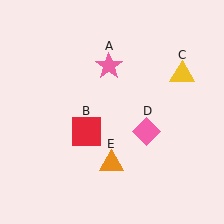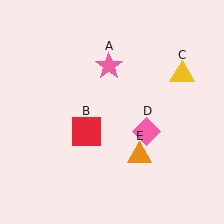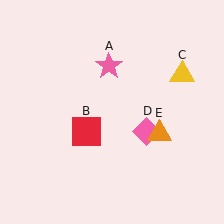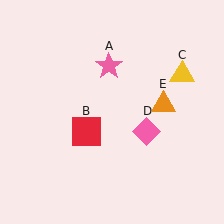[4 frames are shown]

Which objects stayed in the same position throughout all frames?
Pink star (object A) and red square (object B) and yellow triangle (object C) and pink diamond (object D) remained stationary.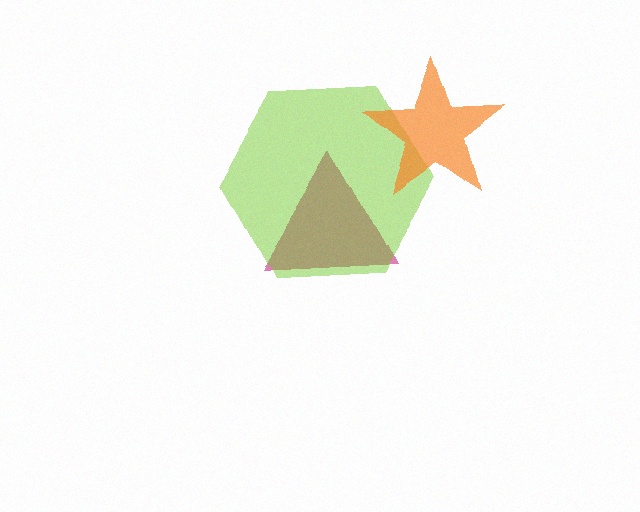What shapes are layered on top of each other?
The layered shapes are: a magenta triangle, a lime hexagon, an orange star.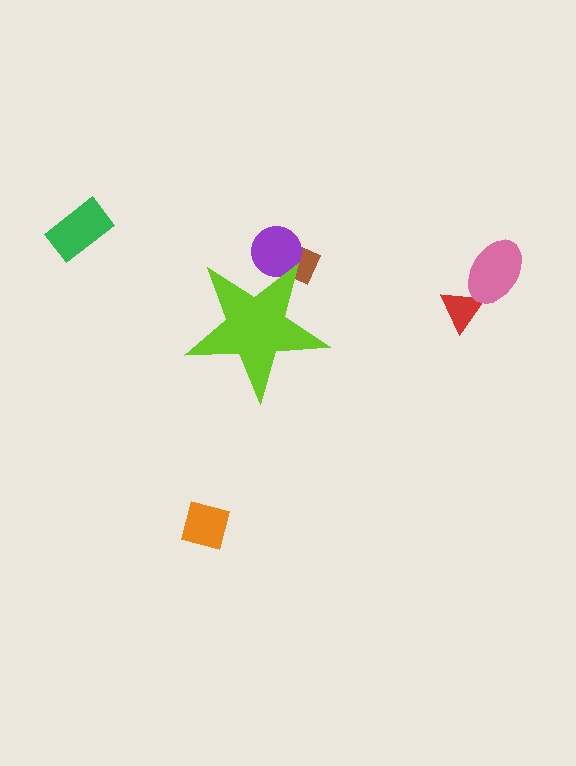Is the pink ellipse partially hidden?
No, the pink ellipse is fully visible.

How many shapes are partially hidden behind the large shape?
2 shapes are partially hidden.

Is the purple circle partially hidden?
Yes, the purple circle is partially hidden behind the lime star.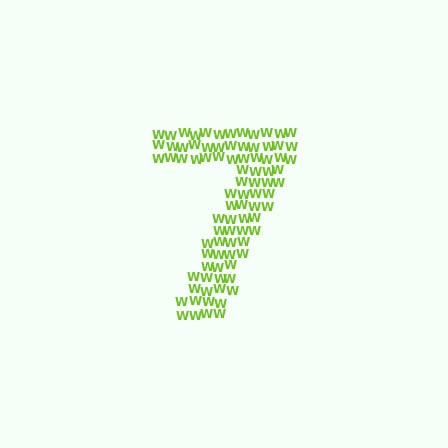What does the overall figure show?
The overall figure shows the digit 7.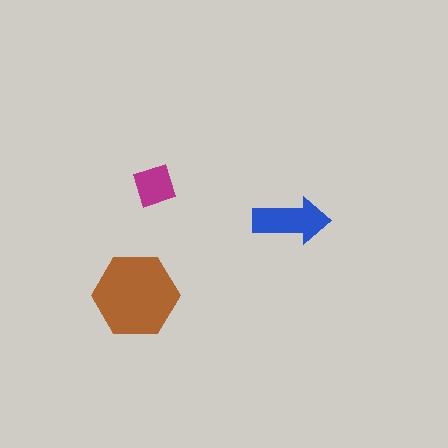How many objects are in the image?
There are 3 objects in the image.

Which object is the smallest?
The magenta square.